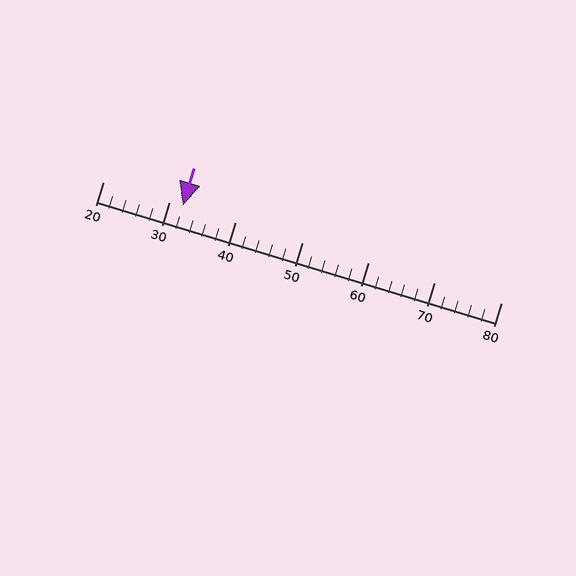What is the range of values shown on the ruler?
The ruler shows values from 20 to 80.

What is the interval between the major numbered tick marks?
The major tick marks are spaced 10 units apart.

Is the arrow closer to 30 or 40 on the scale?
The arrow is closer to 30.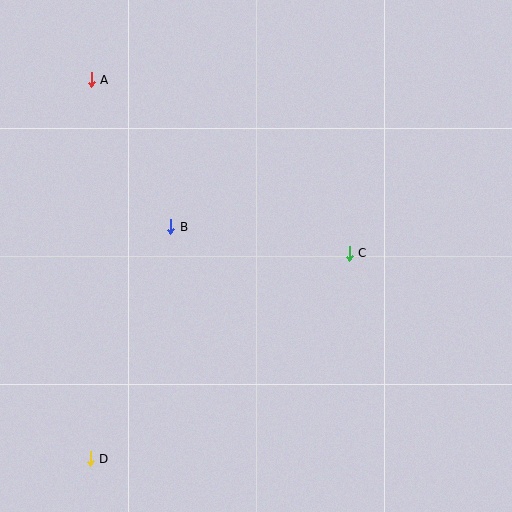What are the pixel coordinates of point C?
Point C is at (349, 253).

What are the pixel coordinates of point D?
Point D is at (90, 459).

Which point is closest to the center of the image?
Point B at (171, 227) is closest to the center.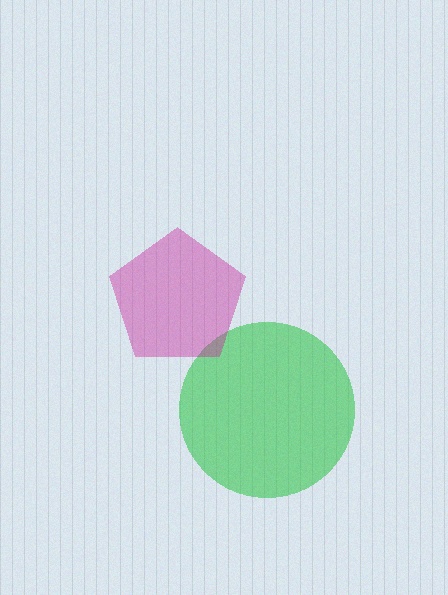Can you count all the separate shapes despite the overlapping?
Yes, there are 2 separate shapes.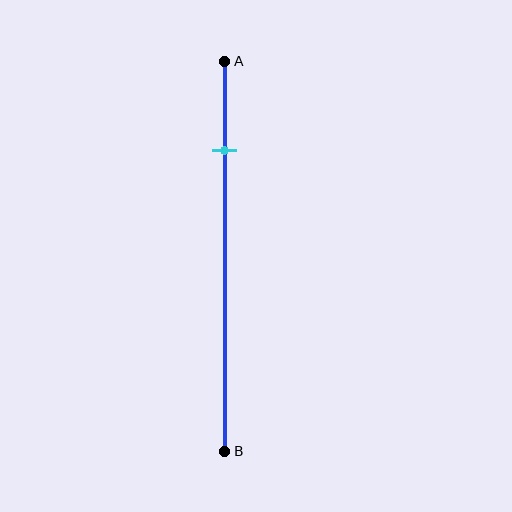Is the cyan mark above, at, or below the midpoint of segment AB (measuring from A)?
The cyan mark is above the midpoint of segment AB.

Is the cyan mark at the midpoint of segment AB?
No, the mark is at about 25% from A, not at the 50% midpoint.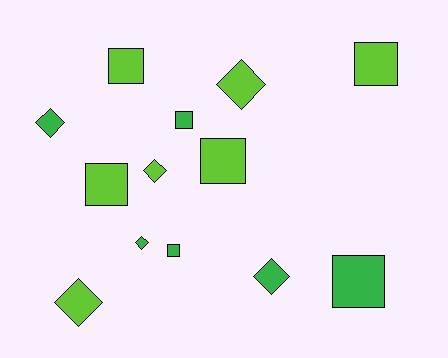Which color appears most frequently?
Lime, with 7 objects.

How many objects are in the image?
There are 13 objects.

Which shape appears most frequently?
Square, with 7 objects.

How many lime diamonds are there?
There are 3 lime diamonds.